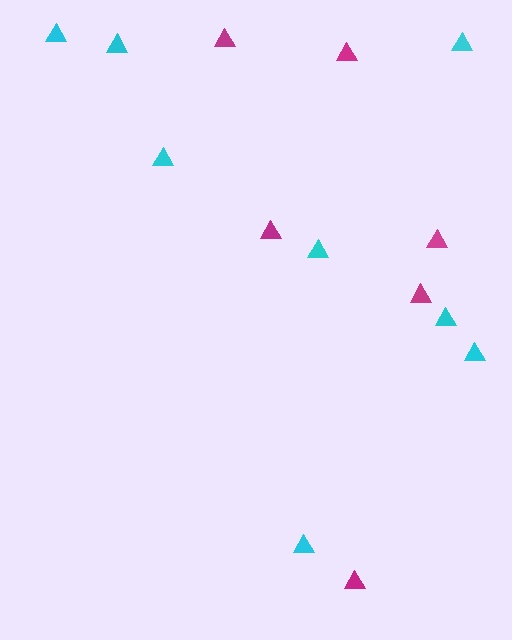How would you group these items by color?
There are 2 groups: one group of cyan triangles (8) and one group of magenta triangles (6).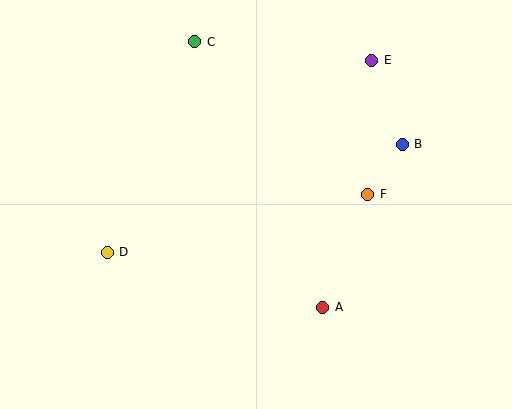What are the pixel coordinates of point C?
Point C is at (195, 42).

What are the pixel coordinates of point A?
Point A is at (323, 307).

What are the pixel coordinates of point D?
Point D is at (107, 252).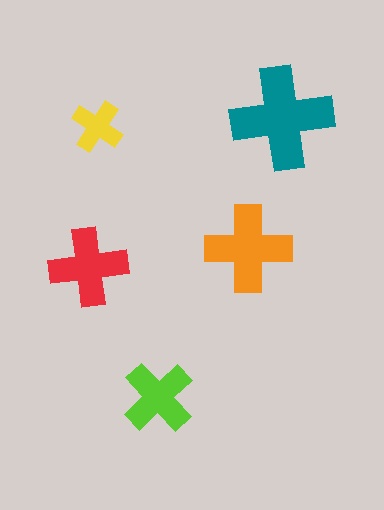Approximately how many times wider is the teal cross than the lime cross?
About 1.5 times wider.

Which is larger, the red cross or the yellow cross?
The red one.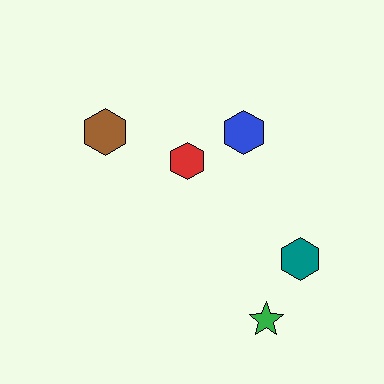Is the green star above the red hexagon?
No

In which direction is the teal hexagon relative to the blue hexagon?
The teal hexagon is below the blue hexagon.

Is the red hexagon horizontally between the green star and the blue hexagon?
No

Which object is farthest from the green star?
The brown hexagon is farthest from the green star.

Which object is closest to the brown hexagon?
The red hexagon is closest to the brown hexagon.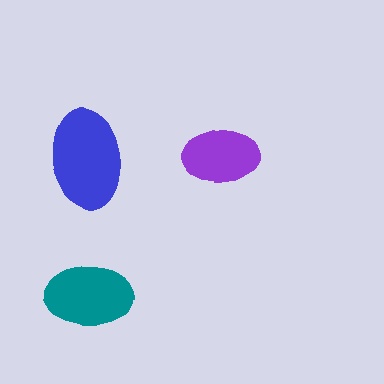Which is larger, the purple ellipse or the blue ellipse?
The blue one.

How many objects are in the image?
There are 3 objects in the image.